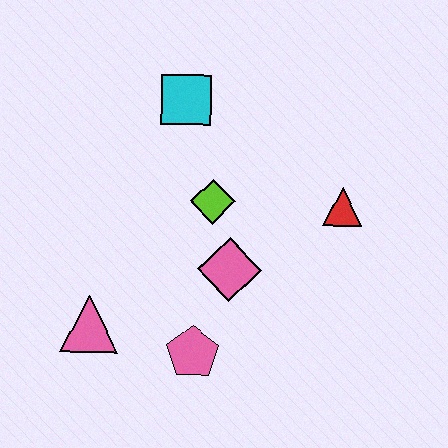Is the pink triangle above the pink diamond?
No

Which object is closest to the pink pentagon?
The pink diamond is closest to the pink pentagon.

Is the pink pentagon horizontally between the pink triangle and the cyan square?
No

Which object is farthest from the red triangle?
The pink triangle is farthest from the red triangle.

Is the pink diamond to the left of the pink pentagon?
No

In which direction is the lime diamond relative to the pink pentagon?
The lime diamond is above the pink pentagon.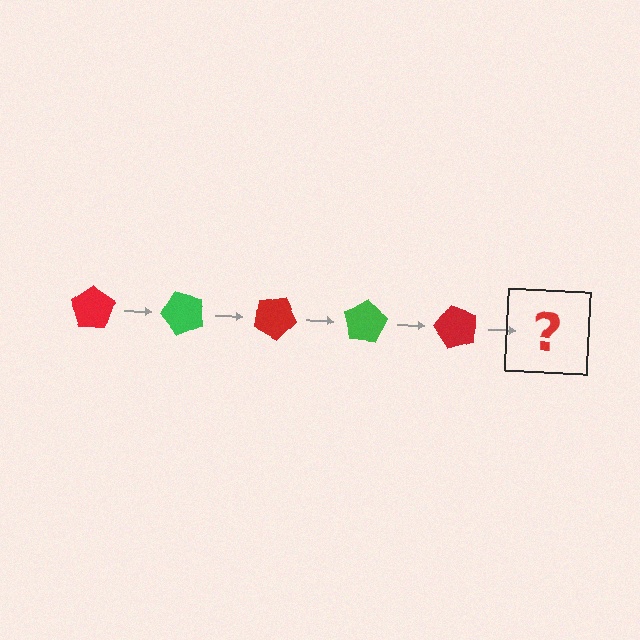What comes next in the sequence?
The next element should be a green pentagon, rotated 250 degrees from the start.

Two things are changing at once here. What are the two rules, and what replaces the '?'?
The two rules are that it rotates 50 degrees each step and the color cycles through red and green. The '?' should be a green pentagon, rotated 250 degrees from the start.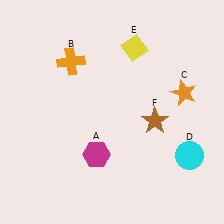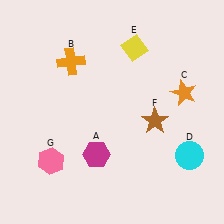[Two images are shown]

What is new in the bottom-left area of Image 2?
A pink hexagon (G) was added in the bottom-left area of Image 2.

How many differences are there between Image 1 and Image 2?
There is 1 difference between the two images.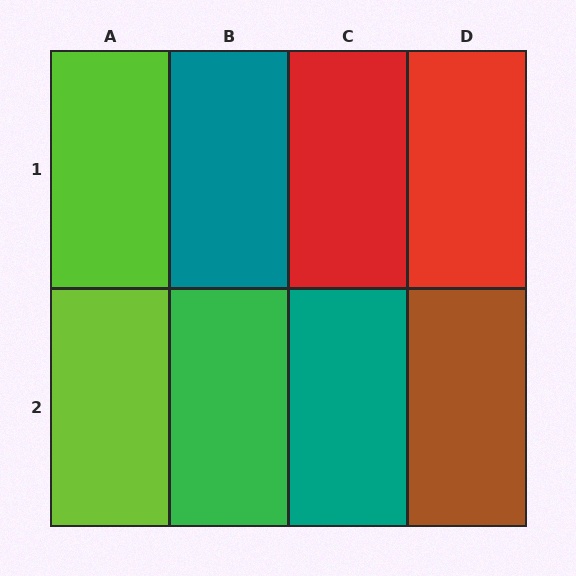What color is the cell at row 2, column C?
Teal.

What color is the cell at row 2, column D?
Brown.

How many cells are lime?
2 cells are lime.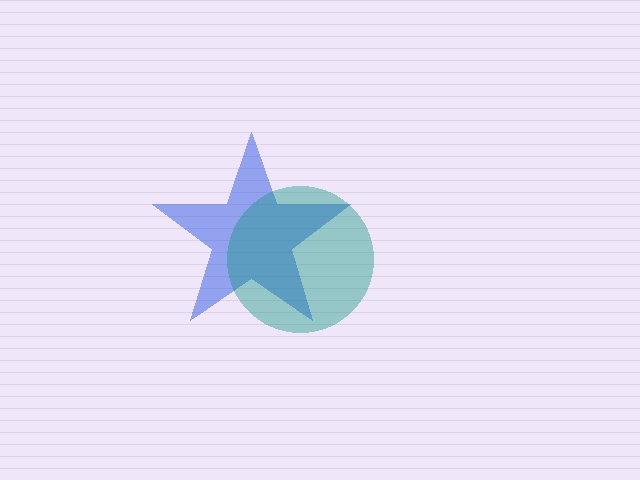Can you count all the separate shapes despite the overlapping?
Yes, there are 2 separate shapes.